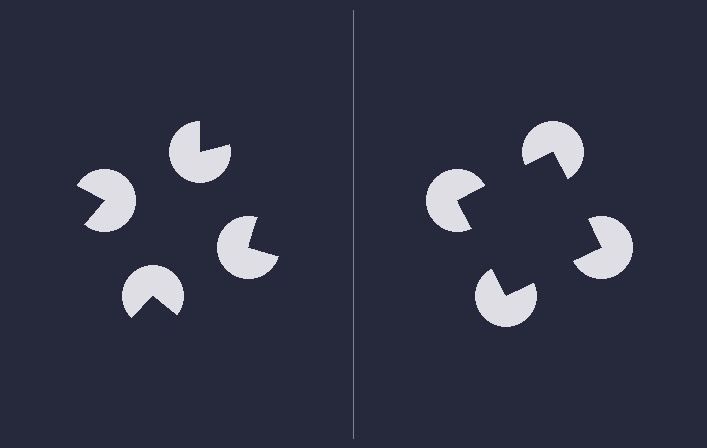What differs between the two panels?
The pac-man discs are positioned identically on both sides; only the wedge orientations differ. On the right they align to a square; on the left they are misaligned.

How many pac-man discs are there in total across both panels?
8 — 4 on each side.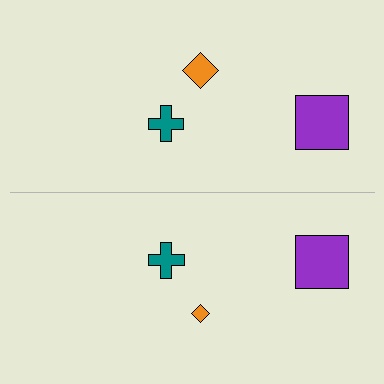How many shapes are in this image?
There are 6 shapes in this image.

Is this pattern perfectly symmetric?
No, the pattern is not perfectly symmetric. The orange diamond on the bottom side has a different size than its mirror counterpart.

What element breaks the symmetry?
The orange diamond on the bottom side has a different size than its mirror counterpart.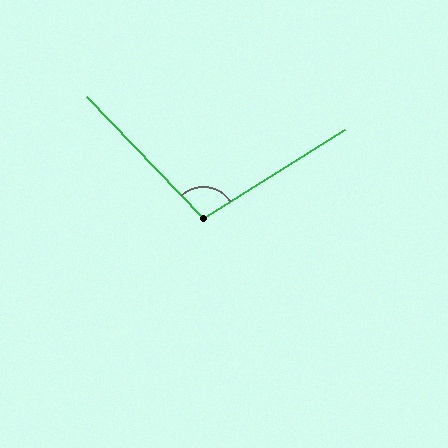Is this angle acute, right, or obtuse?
It is obtuse.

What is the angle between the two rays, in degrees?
Approximately 102 degrees.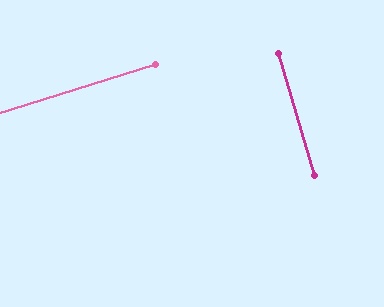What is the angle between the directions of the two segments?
Approximately 89 degrees.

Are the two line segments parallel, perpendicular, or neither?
Perpendicular — they meet at approximately 89°.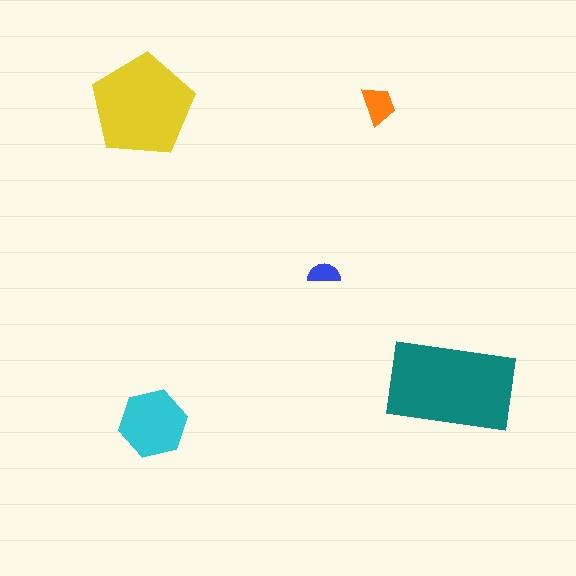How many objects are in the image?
There are 5 objects in the image.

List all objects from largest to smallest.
The teal rectangle, the yellow pentagon, the cyan hexagon, the orange trapezoid, the blue semicircle.